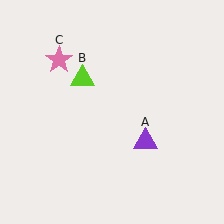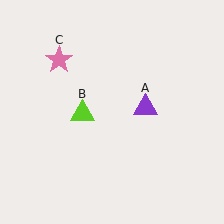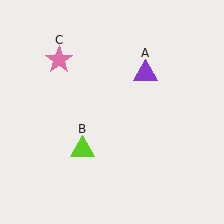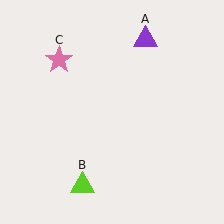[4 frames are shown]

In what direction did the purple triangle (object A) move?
The purple triangle (object A) moved up.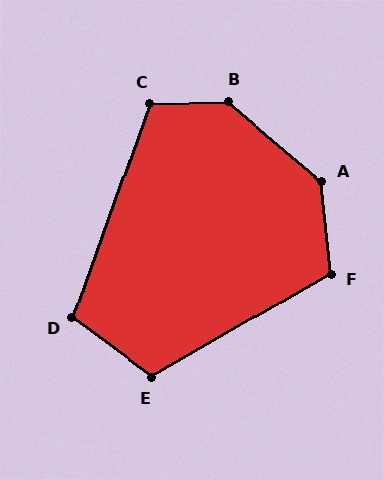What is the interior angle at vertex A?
Approximately 135 degrees (obtuse).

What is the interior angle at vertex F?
Approximately 115 degrees (obtuse).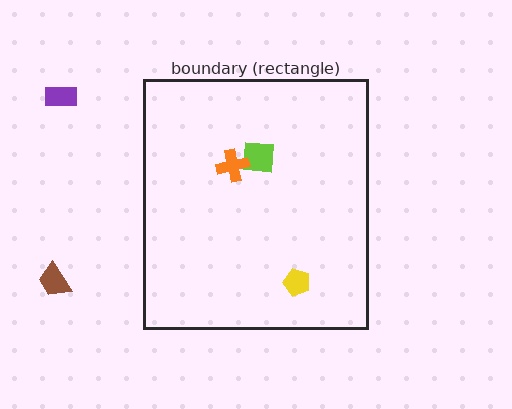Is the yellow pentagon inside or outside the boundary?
Inside.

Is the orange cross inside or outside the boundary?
Inside.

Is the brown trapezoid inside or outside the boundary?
Outside.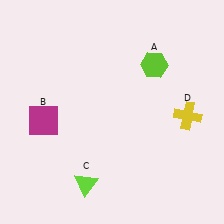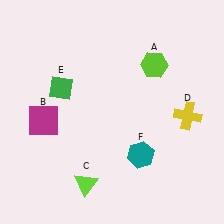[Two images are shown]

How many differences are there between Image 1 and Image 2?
There are 2 differences between the two images.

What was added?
A green diamond (E), a teal hexagon (F) were added in Image 2.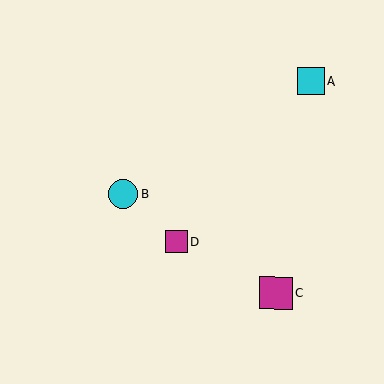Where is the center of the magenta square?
The center of the magenta square is at (276, 293).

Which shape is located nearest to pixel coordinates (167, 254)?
The magenta square (labeled D) at (177, 241) is nearest to that location.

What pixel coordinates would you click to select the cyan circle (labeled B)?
Click at (123, 194) to select the cyan circle B.